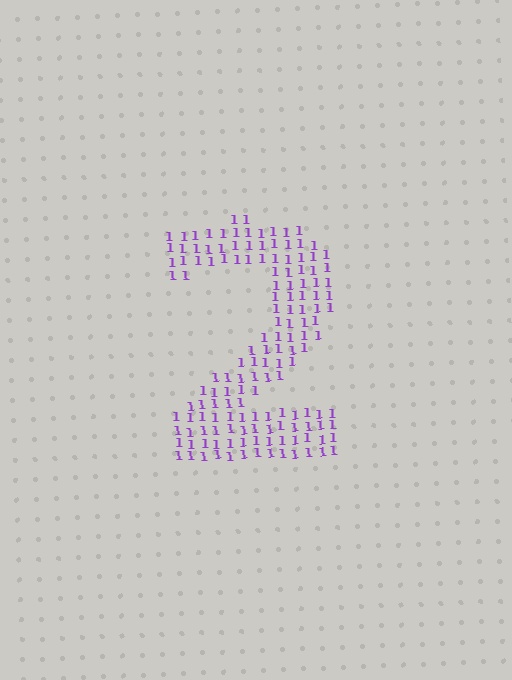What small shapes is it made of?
It is made of small digit 1's.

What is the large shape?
The large shape is the digit 2.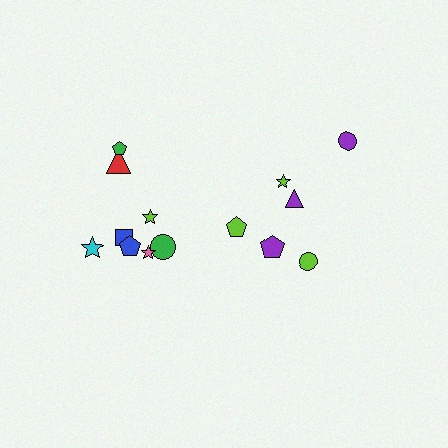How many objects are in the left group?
There are 8 objects.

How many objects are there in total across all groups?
There are 14 objects.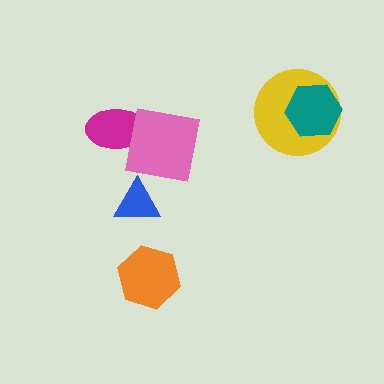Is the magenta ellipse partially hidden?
Yes, it is partially covered by another shape.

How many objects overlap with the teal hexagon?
1 object overlaps with the teal hexagon.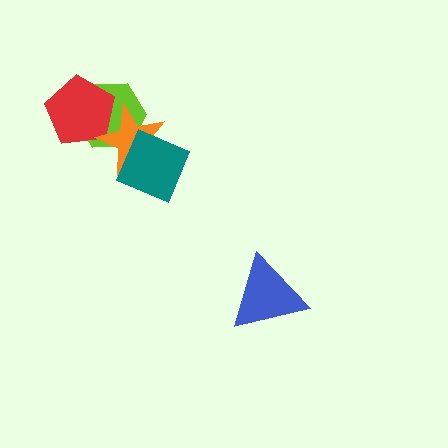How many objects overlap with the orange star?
3 objects overlap with the orange star.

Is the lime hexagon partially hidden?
Yes, it is partially covered by another shape.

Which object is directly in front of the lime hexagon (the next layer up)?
The red pentagon is directly in front of the lime hexagon.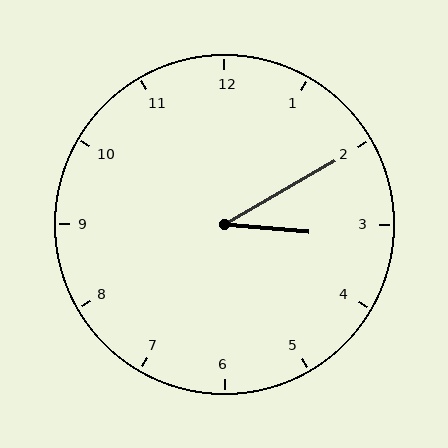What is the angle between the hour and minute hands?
Approximately 35 degrees.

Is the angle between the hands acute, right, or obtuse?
It is acute.